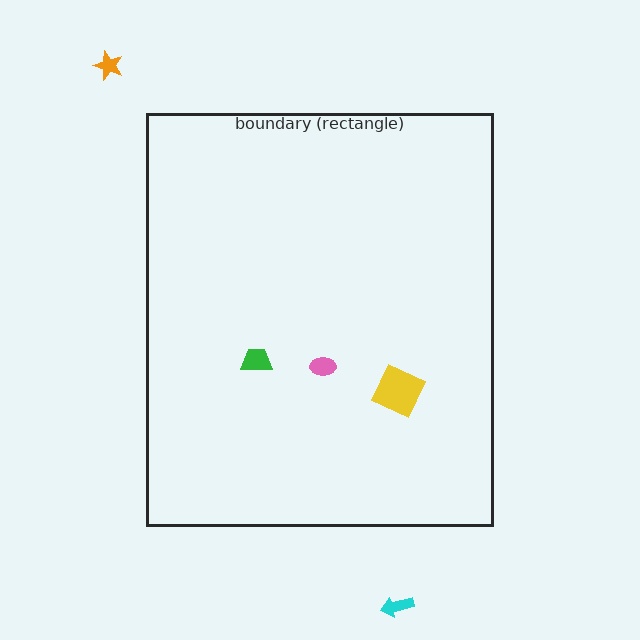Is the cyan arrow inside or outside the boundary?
Outside.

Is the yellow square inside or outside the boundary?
Inside.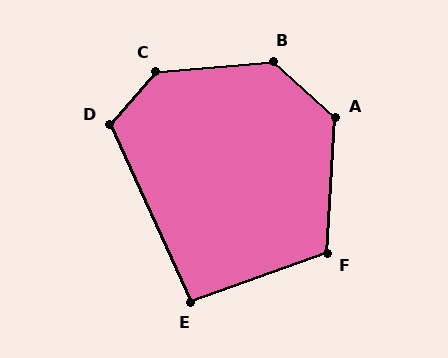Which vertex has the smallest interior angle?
E, at approximately 95 degrees.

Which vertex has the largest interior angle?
C, at approximately 136 degrees.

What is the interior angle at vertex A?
Approximately 128 degrees (obtuse).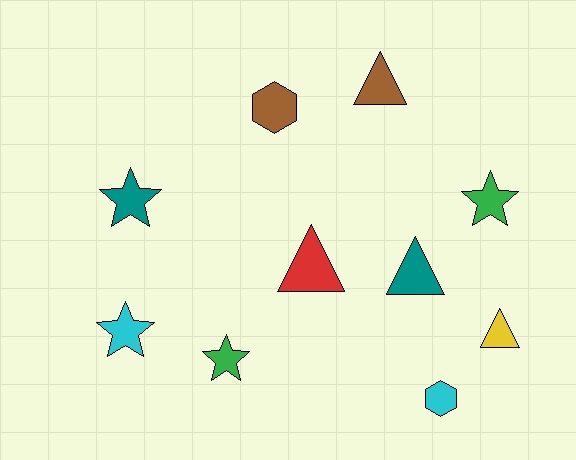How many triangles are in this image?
There are 4 triangles.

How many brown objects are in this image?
There are 2 brown objects.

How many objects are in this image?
There are 10 objects.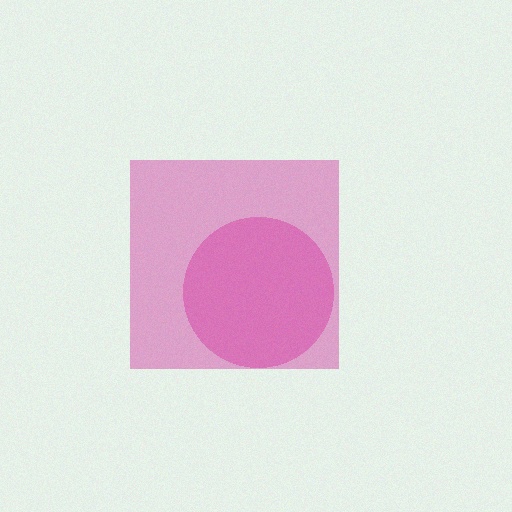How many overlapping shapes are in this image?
There are 2 overlapping shapes in the image.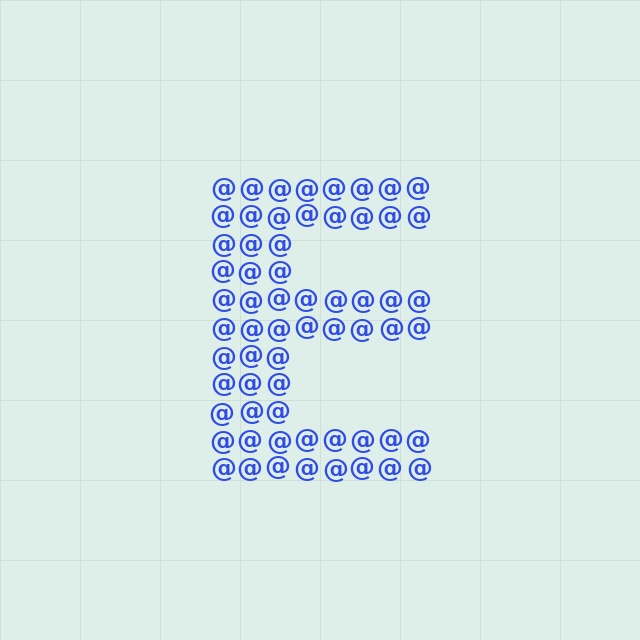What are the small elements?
The small elements are at signs.